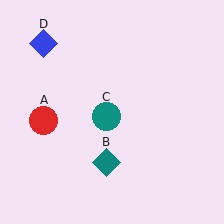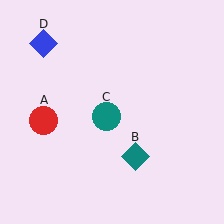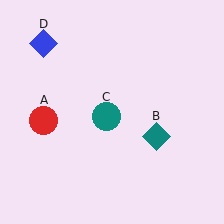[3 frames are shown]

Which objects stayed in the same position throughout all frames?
Red circle (object A) and teal circle (object C) and blue diamond (object D) remained stationary.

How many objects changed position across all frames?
1 object changed position: teal diamond (object B).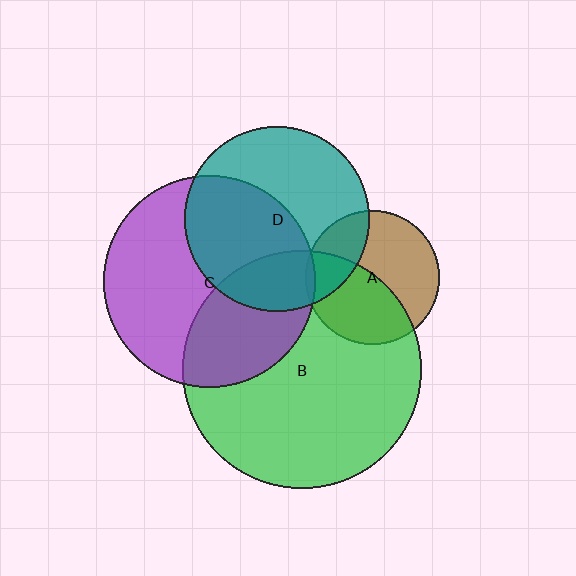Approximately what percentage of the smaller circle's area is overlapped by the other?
Approximately 35%.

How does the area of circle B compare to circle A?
Approximately 3.2 times.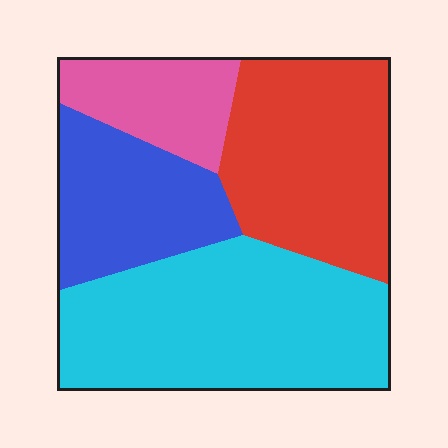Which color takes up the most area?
Cyan, at roughly 40%.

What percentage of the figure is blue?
Blue covers around 20% of the figure.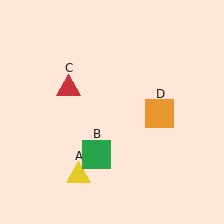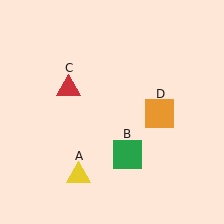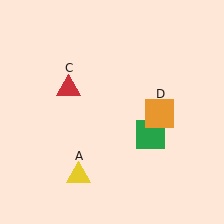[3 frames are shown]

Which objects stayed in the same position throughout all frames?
Yellow triangle (object A) and red triangle (object C) and orange square (object D) remained stationary.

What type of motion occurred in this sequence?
The green square (object B) rotated counterclockwise around the center of the scene.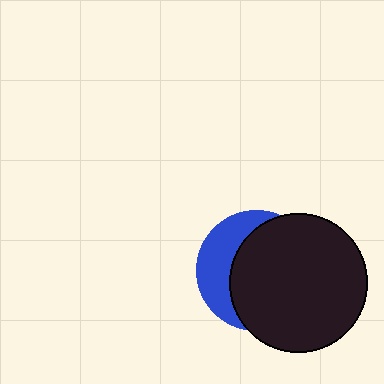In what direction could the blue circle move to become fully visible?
The blue circle could move left. That would shift it out from behind the black circle entirely.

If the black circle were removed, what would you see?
You would see the complete blue circle.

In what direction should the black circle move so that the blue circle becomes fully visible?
The black circle should move right. That is the shortest direction to clear the overlap and leave the blue circle fully visible.